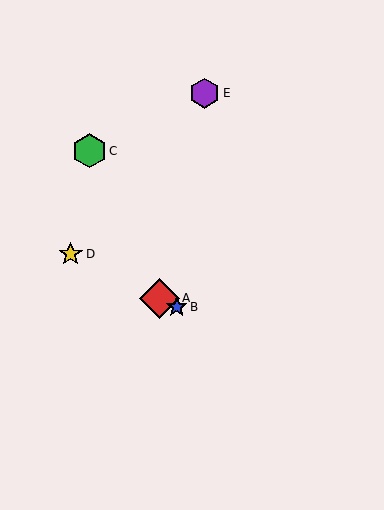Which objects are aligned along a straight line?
Objects A, B, D are aligned along a straight line.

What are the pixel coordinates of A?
Object A is at (159, 298).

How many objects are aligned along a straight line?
3 objects (A, B, D) are aligned along a straight line.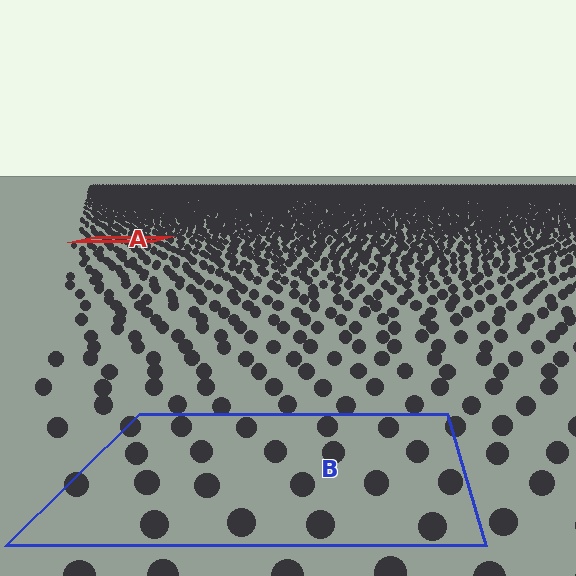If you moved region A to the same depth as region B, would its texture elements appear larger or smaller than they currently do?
They would appear larger. At a closer depth, the same texture elements are projected at a bigger on-screen size.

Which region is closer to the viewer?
Region B is closer. The texture elements there are larger and more spread out.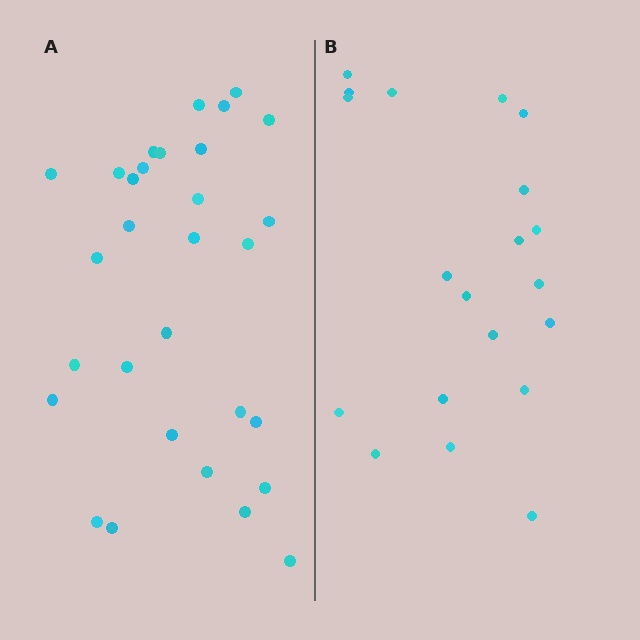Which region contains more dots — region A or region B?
Region A (the left region) has more dots.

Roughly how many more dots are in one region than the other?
Region A has roughly 10 or so more dots than region B.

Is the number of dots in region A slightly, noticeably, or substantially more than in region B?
Region A has substantially more. The ratio is roughly 1.5 to 1.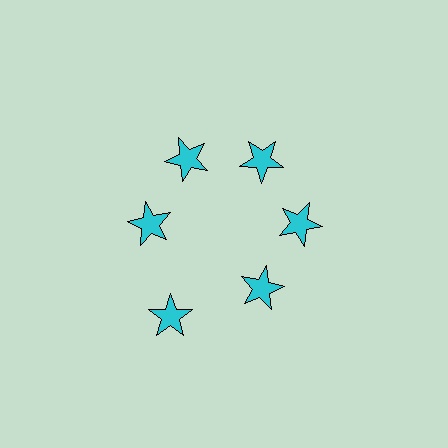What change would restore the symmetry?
The symmetry would be restored by moving it inward, back onto the ring so that all 6 stars sit at equal angles and equal distance from the center.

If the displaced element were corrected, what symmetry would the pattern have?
It would have 6-fold rotational symmetry — the pattern would map onto itself every 60 degrees.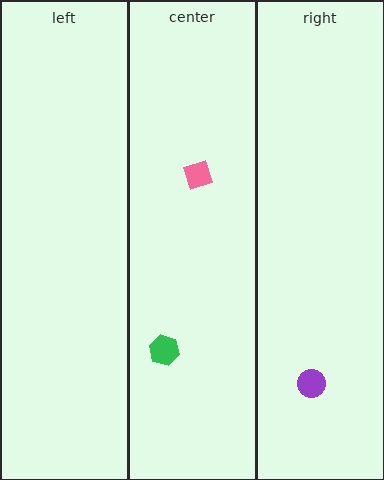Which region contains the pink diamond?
The center region.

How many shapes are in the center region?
2.